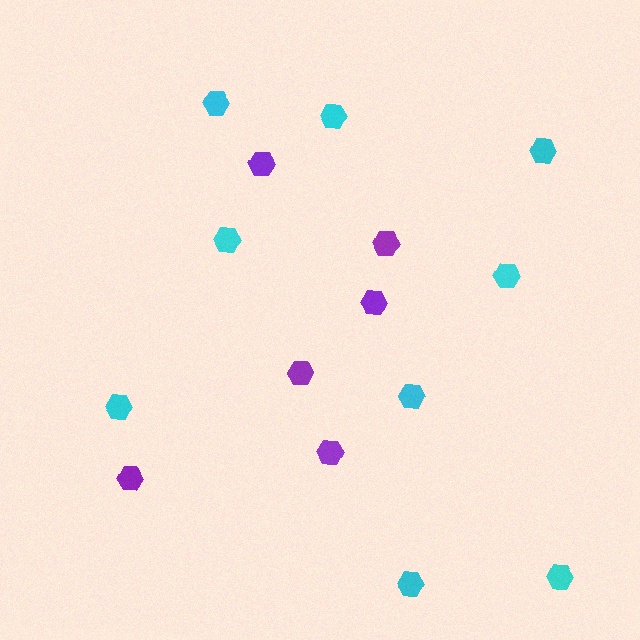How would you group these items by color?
There are 2 groups: one group of cyan hexagons (9) and one group of purple hexagons (6).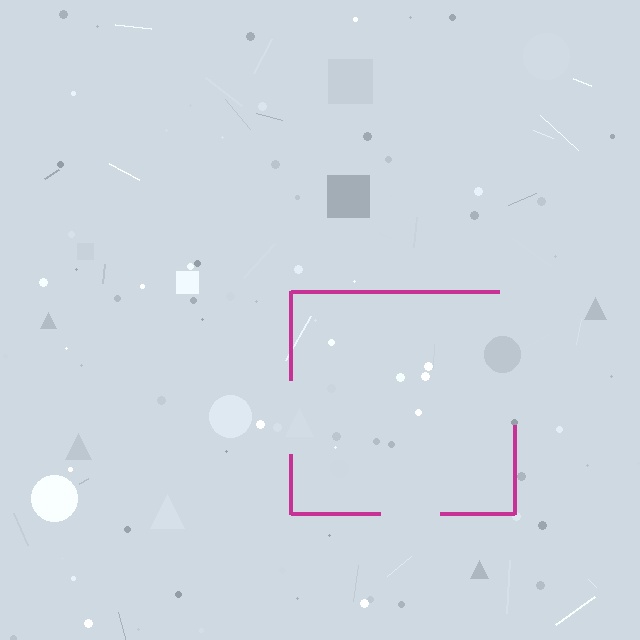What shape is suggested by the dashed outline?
The dashed outline suggests a square.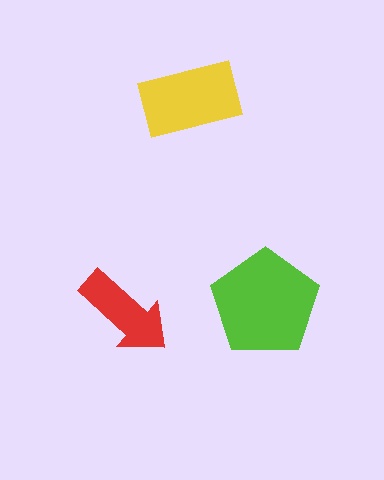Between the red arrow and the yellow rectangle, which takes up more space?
The yellow rectangle.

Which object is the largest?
The lime pentagon.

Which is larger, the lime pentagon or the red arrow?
The lime pentagon.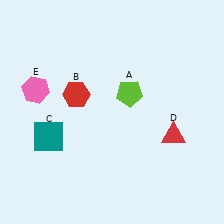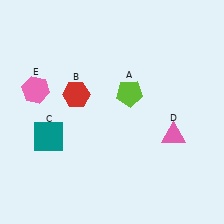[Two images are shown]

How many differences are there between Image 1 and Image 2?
There is 1 difference between the two images.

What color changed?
The triangle (D) changed from red in Image 1 to pink in Image 2.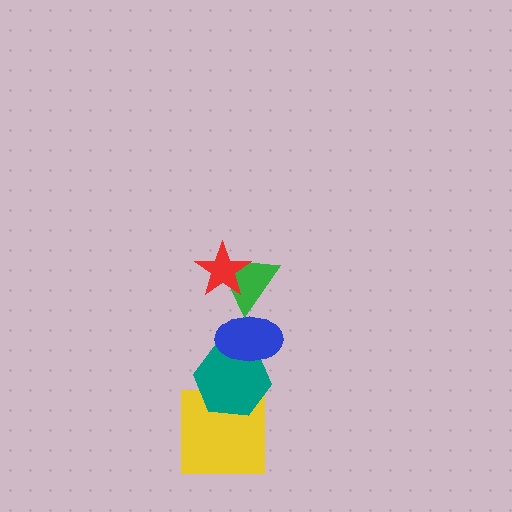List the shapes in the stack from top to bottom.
From top to bottom: the red star, the green triangle, the blue ellipse, the teal hexagon, the yellow square.